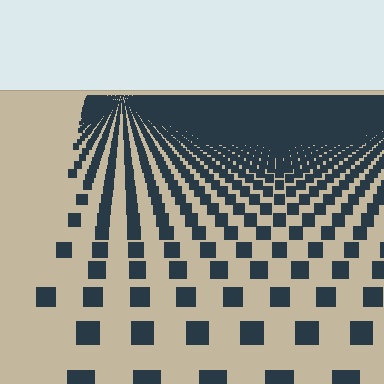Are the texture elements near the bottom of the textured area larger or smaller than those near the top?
Larger. Near the bottom, elements are closer to the viewer and appear at a bigger on-screen size.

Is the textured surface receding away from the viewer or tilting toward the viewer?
The surface is receding away from the viewer. Texture elements get smaller and denser toward the top.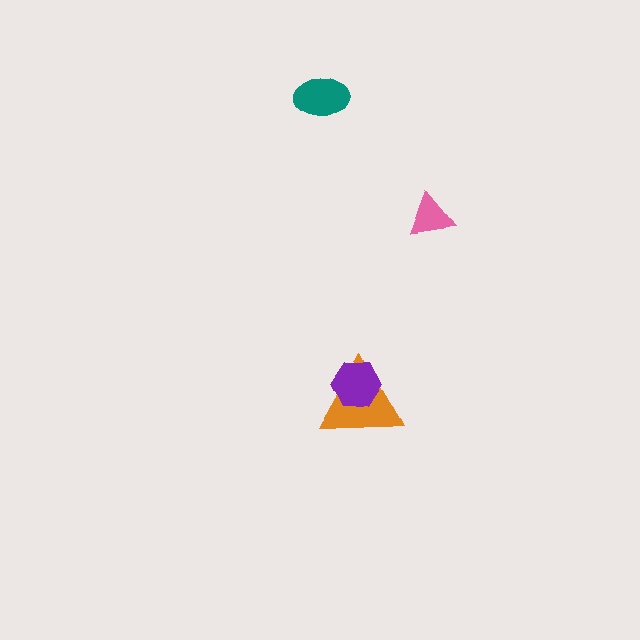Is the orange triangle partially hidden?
Yes, it is partially covered by another shape.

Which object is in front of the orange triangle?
The purple hexagon is in front of the orange triangle.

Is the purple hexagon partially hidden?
No, no other shape covers it.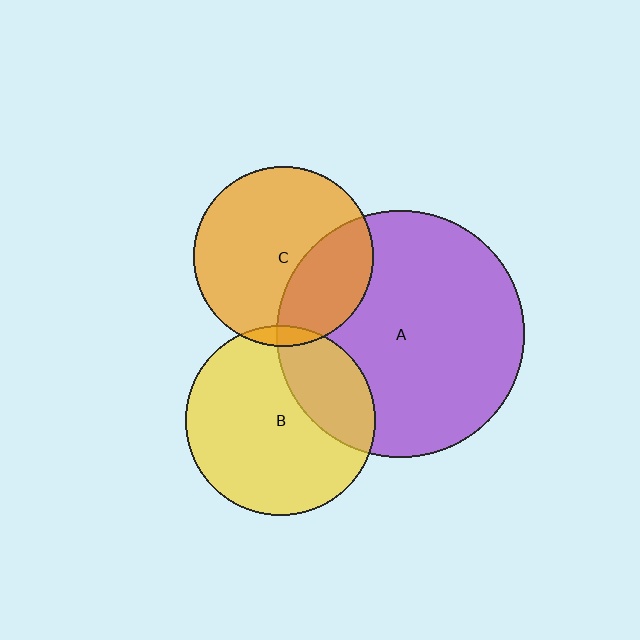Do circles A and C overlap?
Yes.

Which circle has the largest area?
Circle A (purple).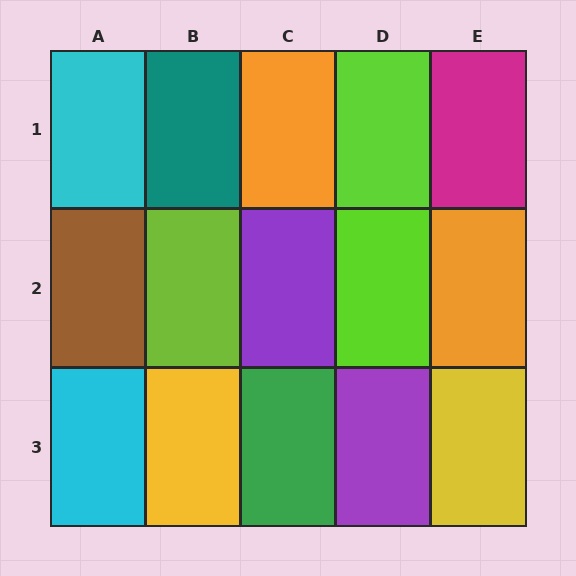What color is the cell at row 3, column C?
Green.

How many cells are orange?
2 cells are orange.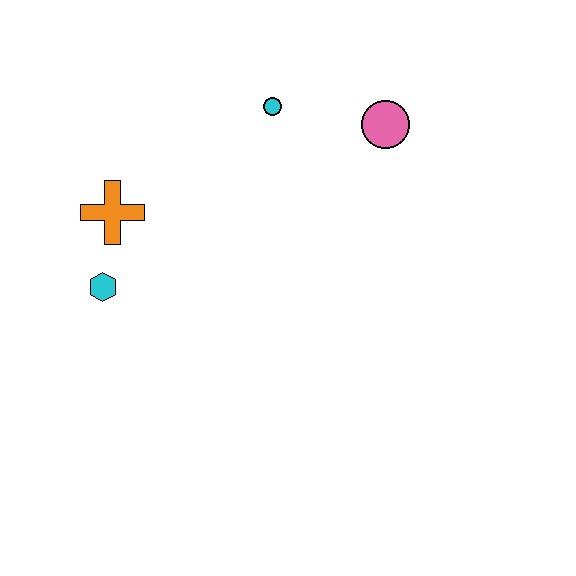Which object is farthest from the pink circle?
The cyan hexagon is farthest from the pink circle.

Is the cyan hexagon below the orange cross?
Yes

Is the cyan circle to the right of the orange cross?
Yes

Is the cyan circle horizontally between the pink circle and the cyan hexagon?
Yes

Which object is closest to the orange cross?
The cyan hexagon is closest to the orange cross.